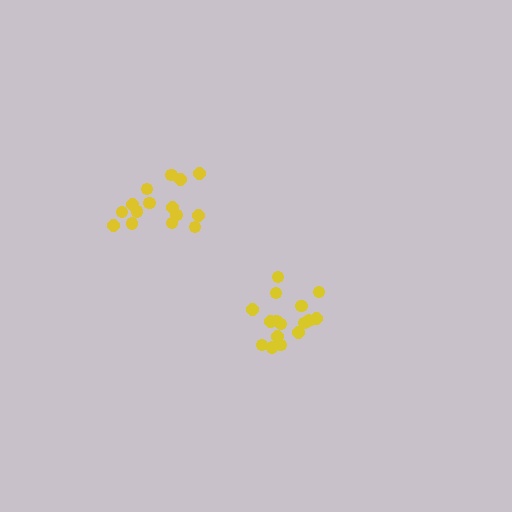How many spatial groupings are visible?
There are 2 spatial groupings.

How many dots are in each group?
Group 1: 16 dots, Group 2: 15 dots (31 total).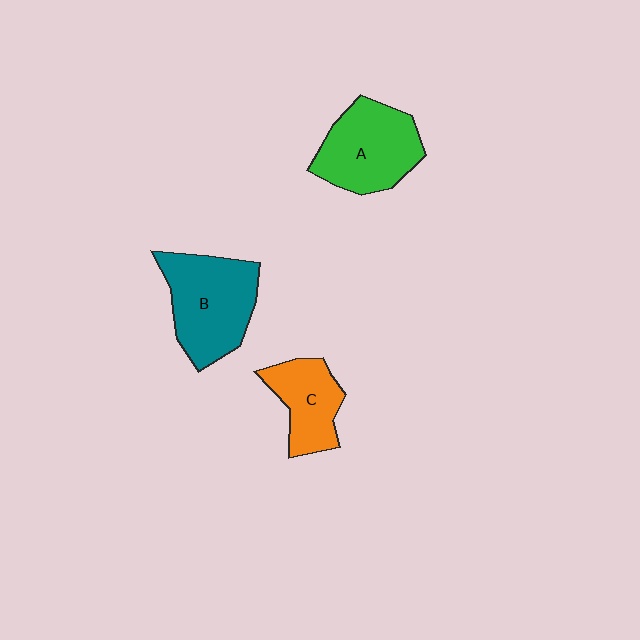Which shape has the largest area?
Shape B (teal).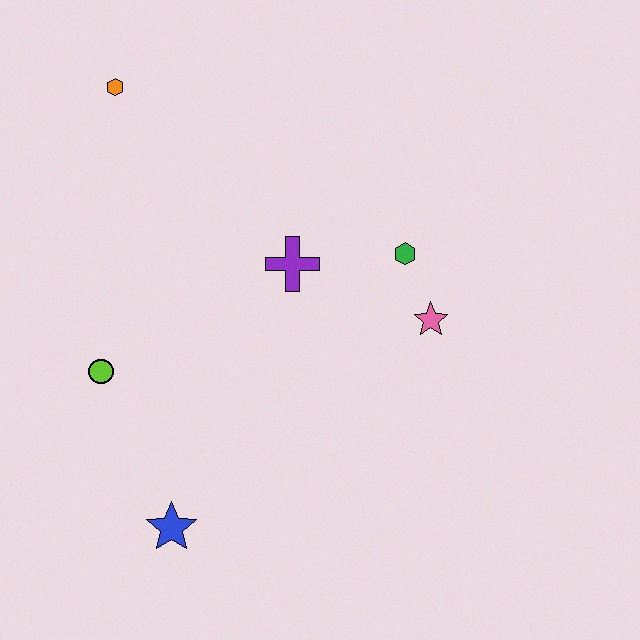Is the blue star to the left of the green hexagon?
Yes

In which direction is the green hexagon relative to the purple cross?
The green hexagon is to the right of the purple cross.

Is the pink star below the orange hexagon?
Yes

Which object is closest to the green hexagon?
The pink star is closest to the green hexagon.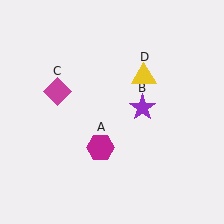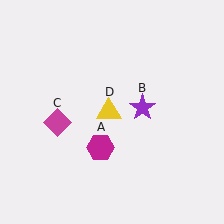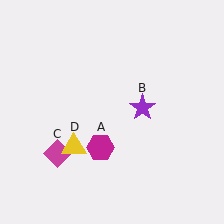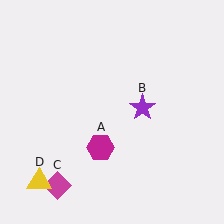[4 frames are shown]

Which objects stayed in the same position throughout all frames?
Magenta hexagon (object A) and purple star (object B) remained stationary.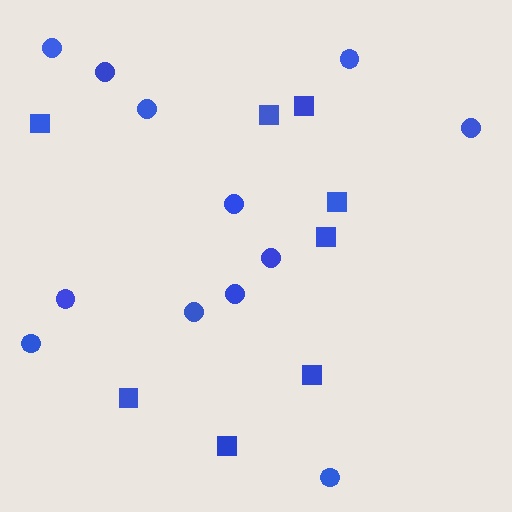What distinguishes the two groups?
There are 2 groups: one group of circles (12) and one group of squares (8).